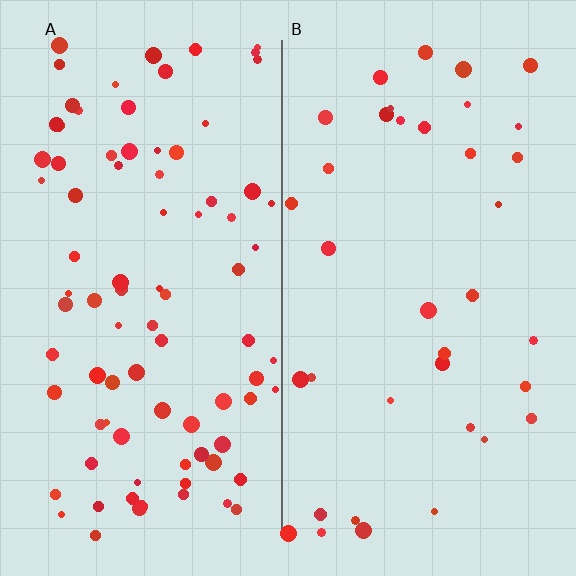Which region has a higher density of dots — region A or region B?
A (the left).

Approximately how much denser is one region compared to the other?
Approximately 2.4× — region A over region B.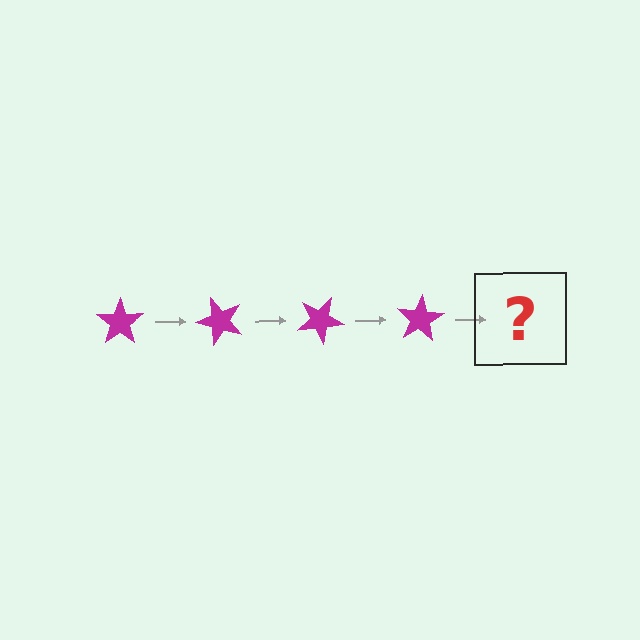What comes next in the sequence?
The next element should be a magenta star rotated 200 degrees.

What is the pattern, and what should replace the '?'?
The pattern is that the star rotates 50 degrees each step. The '?' should be a magenta star rotated 200 degrees.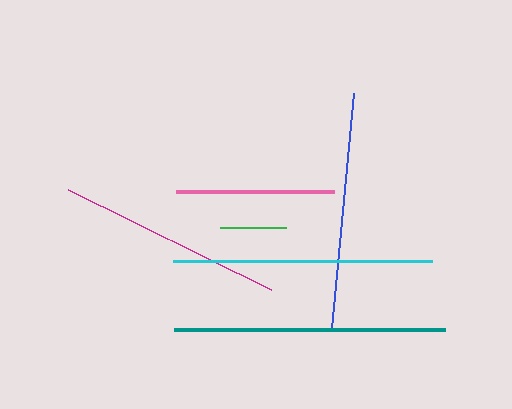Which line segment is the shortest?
The green line is the shortest at approximately 66 pixels.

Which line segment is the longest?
The teal line is the longest at approximately 271 pixels.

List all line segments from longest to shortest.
From longest to shortest: teal, cyan, blue, magenta, pink, green.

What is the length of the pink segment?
The pink segment is approximately 158 pixels long.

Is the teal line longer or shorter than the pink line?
The teal line is longer than the pink line.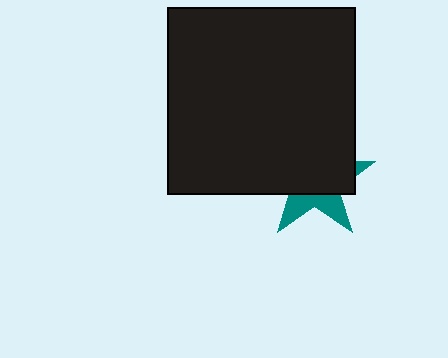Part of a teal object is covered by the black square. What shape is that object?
It is a star.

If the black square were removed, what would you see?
You would see the complete teal star.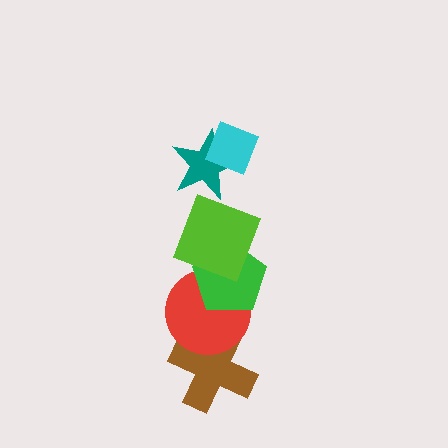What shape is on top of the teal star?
The cyan diamond is on top of the teal star.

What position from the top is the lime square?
The lime square is 3rd from the top.